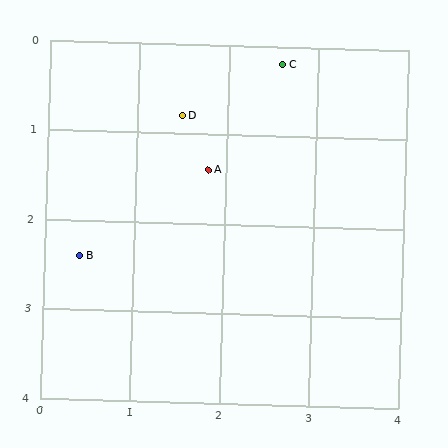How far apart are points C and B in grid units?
Points C and B are about 3.1 grid units apart.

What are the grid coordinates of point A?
Point A is at approximately (1.8, 1.4).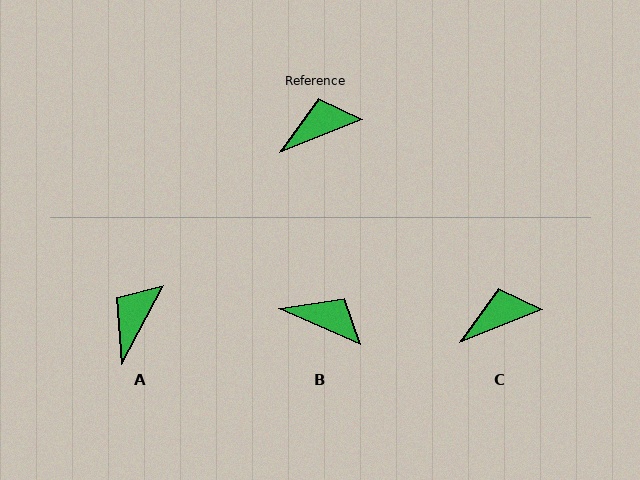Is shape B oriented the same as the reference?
No, it is off by about 46 degrees.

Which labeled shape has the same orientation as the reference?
C.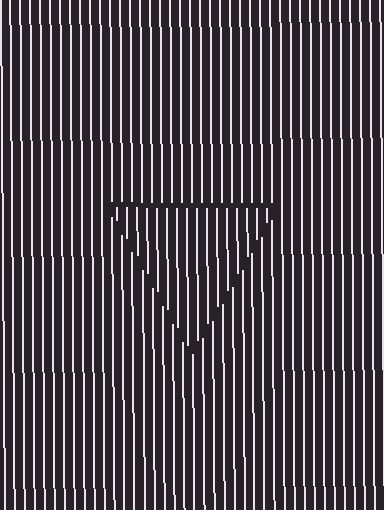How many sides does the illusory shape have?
3 sides — the line-ends trace a triangle.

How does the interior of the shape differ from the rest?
The interior of the shape contains the same grating, shifted by half a period — the contour is defined by the phase discontinuity where line-ends from the inner and outer gratings abut.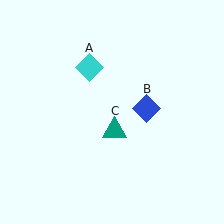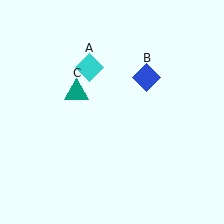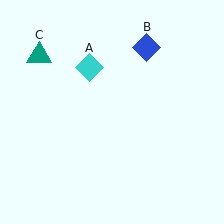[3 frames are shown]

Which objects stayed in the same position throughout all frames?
Cyan diamond (object A) remained stationary.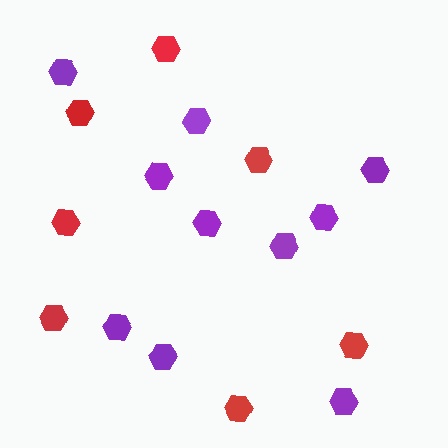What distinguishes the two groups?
There are 2 groups: one group of purple hexagons (10) and one group of red hexagons (7).